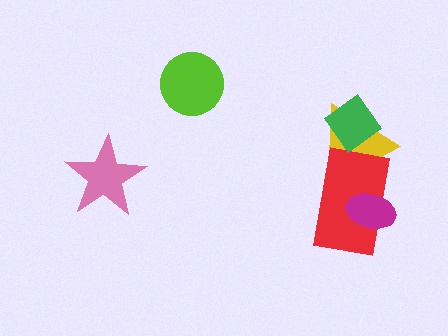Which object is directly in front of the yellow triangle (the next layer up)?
The red rectangle is directly in front of the yellow triangle.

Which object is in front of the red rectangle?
The magenta ellipse is in front of the red rectangle.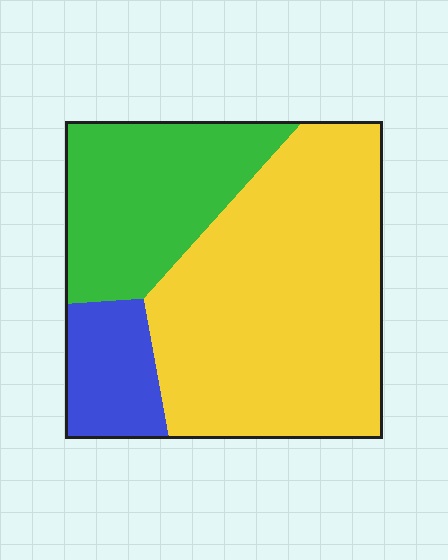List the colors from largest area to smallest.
From largest to smallest: yellow, green, blue.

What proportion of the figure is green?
Green takes up about one quarter (1/4) of the figure.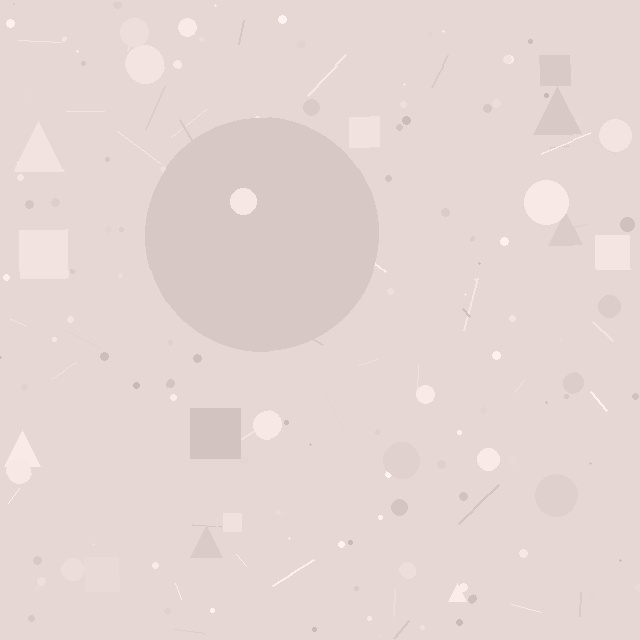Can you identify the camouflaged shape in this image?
The camouflaged shape is a circle.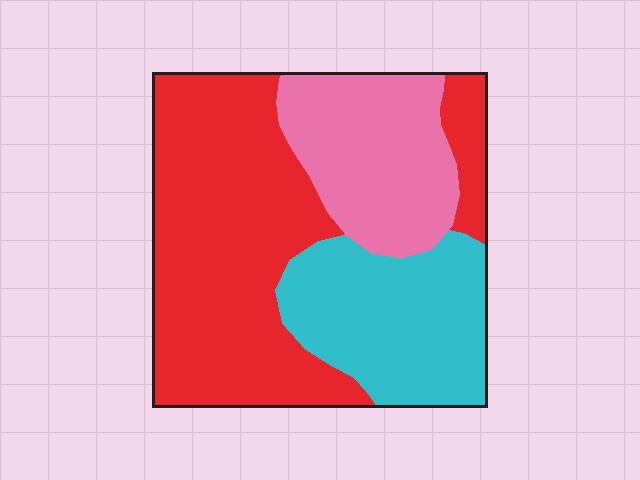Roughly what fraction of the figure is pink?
Pink covers around 25% of the figure.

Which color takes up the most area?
Red, at roughly 50%.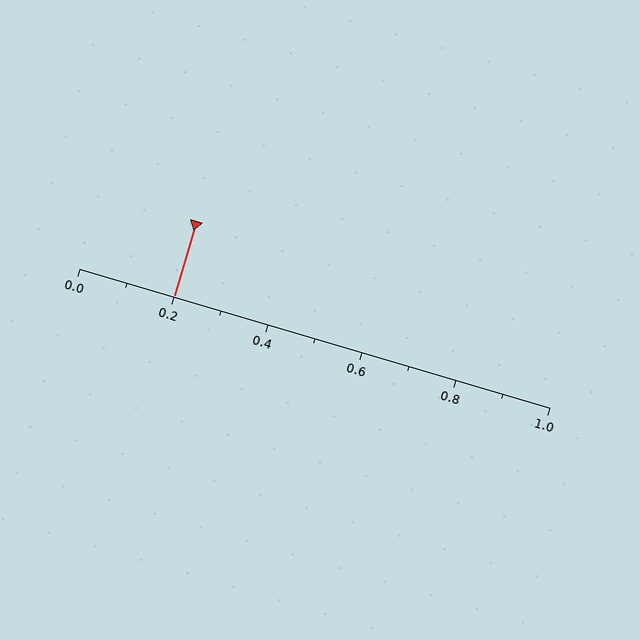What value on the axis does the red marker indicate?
The marker indicates approximately 0.2.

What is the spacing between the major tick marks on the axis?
The major ticks are spaced 0.2 apart.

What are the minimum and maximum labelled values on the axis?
The axis runs from 0.0 to 1.0.